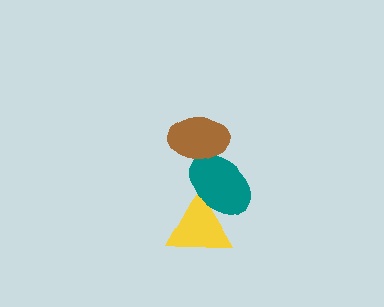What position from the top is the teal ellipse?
The teal ellipse is 2nd from the top.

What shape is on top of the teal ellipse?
The brown ellipse is on top of the teal ellipse.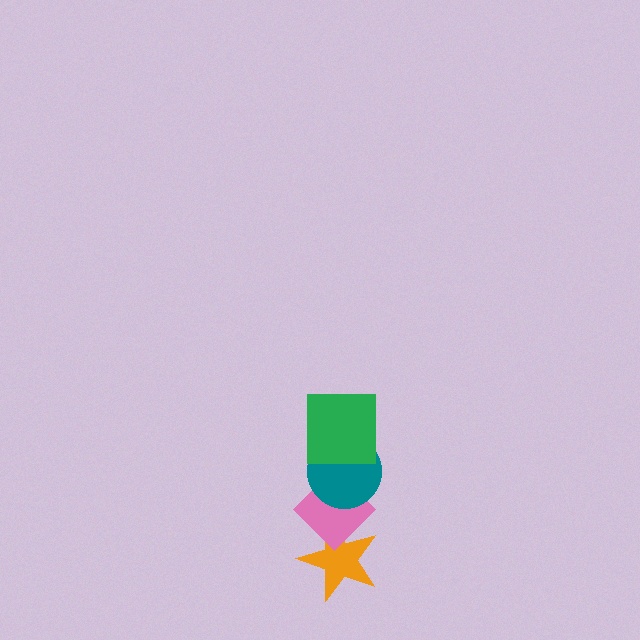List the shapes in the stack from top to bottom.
From top to bottom: the green square, the teal circle, the pink diamond, the orange star.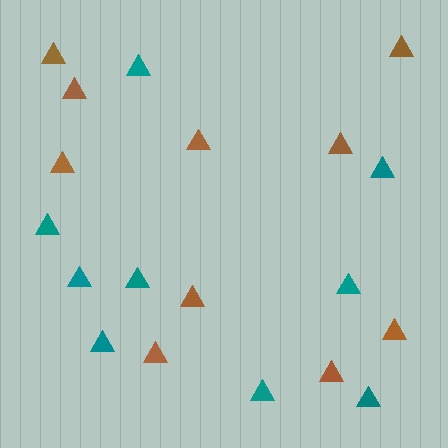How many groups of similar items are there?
There are 2 groups: one group of brown triangles (10) and one group of teal triangles (9).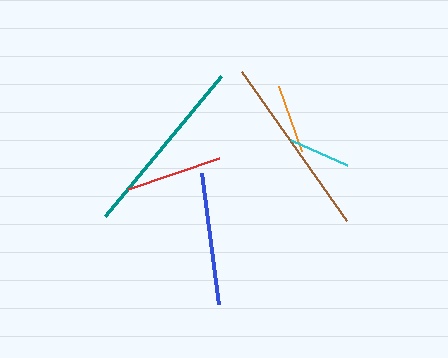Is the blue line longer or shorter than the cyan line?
The blue line is longer than the cyan line.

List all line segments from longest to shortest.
From longest to shortest: teal, brown, blue, red, orange, cyan.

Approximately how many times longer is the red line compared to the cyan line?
The red line is approximately 1.6 times the length of the cyan line.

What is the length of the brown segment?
The brown segment is approximately 182 pixels long.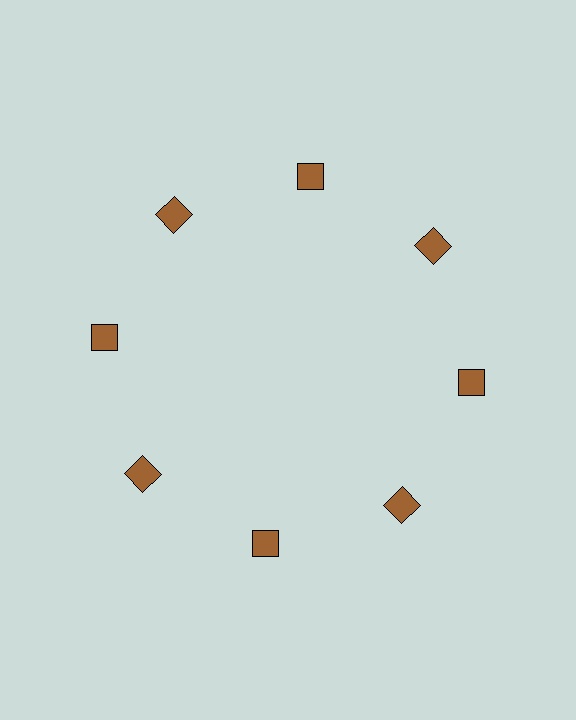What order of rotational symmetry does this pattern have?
This pattern has 8-fold rotational symmetry.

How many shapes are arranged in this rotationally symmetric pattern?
There are 8 shapes, arranged in 8 groups of 1.